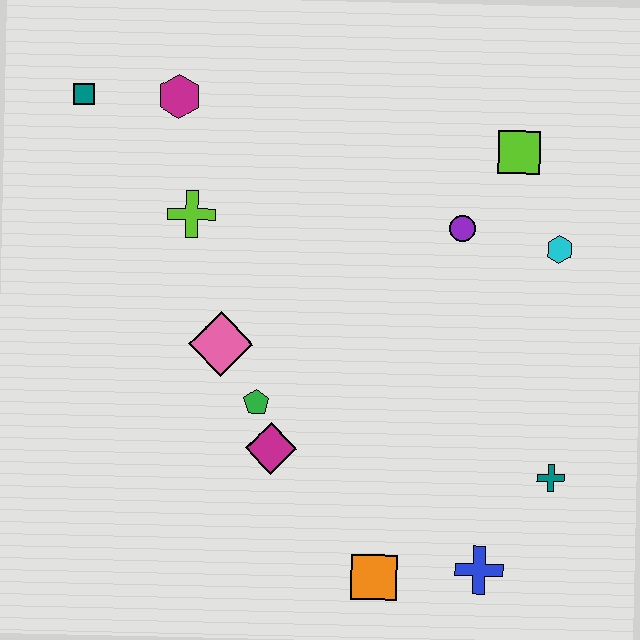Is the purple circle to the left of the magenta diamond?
No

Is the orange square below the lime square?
Yes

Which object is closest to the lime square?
The purple circle is closest to the lime square.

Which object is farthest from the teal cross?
The teal square is farthest from the teal cross.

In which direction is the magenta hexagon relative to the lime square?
The magenta hexagon is to the left of the lime square.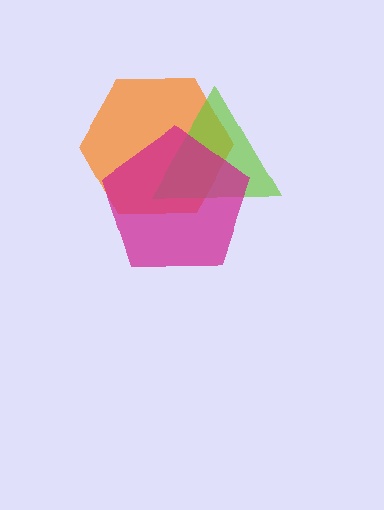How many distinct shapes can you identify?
There are 3 distinct shapes: an orange hexagon, a lime triangle, a magenta pentagon.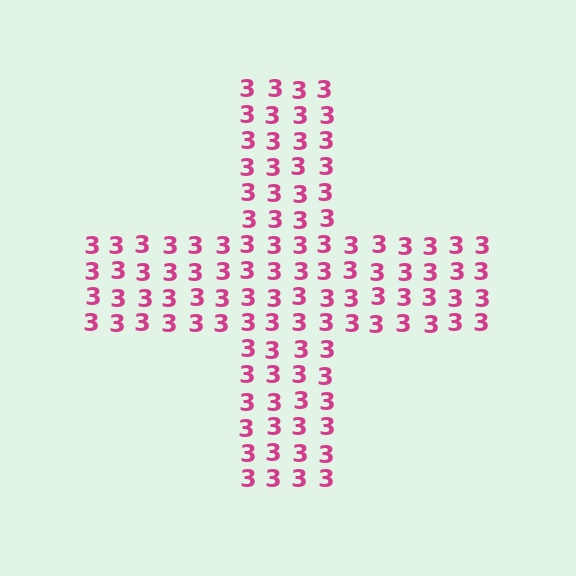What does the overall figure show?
The overall figure shows a cross.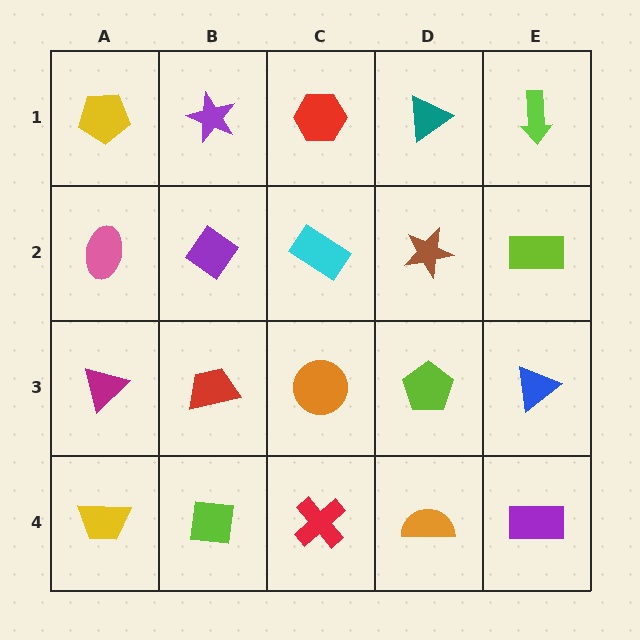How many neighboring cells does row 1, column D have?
3.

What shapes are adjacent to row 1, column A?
A pink ellipse (row 2, column A), a purple star (row 1, column B).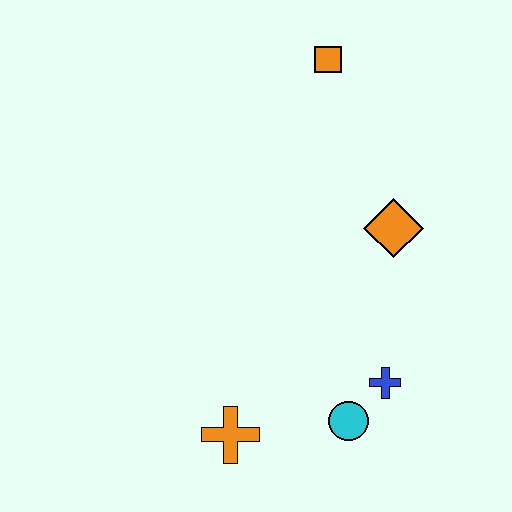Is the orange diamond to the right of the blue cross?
Yes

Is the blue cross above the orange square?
No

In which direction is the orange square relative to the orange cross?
The orange square is above the orange cross.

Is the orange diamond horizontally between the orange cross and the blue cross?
No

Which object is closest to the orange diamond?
The blue cross is closest to the orange diamond.